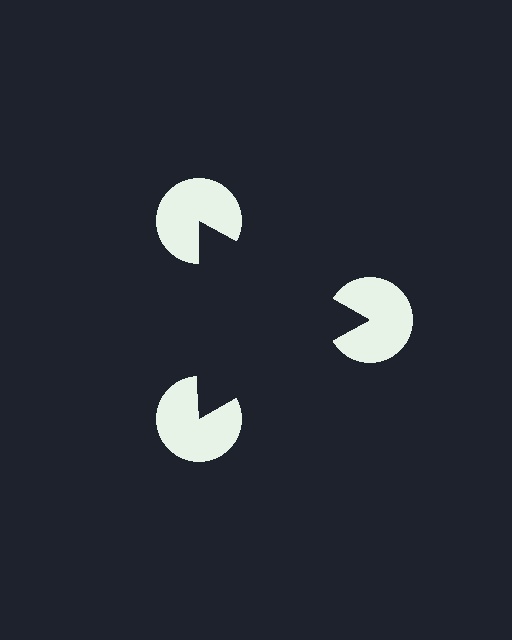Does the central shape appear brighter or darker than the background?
It typically appears slightly darker than the background, even though no actual brightness change is drawn.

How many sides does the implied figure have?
3 sides.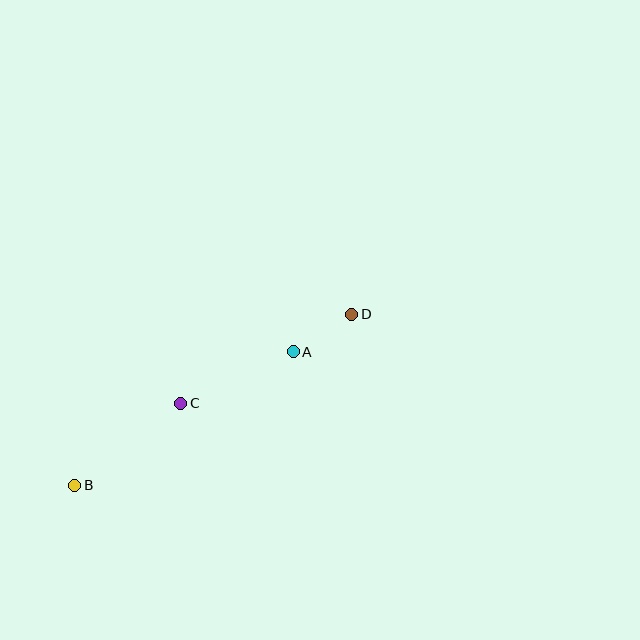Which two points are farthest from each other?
Points B and D are farthest from each other.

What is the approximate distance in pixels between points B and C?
The distance between B and C is approximately 134 pixels.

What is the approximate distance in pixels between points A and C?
The distance between A and C is approximately 124 pixels.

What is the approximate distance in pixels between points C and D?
The distance between C and D is approximately 193 pixels.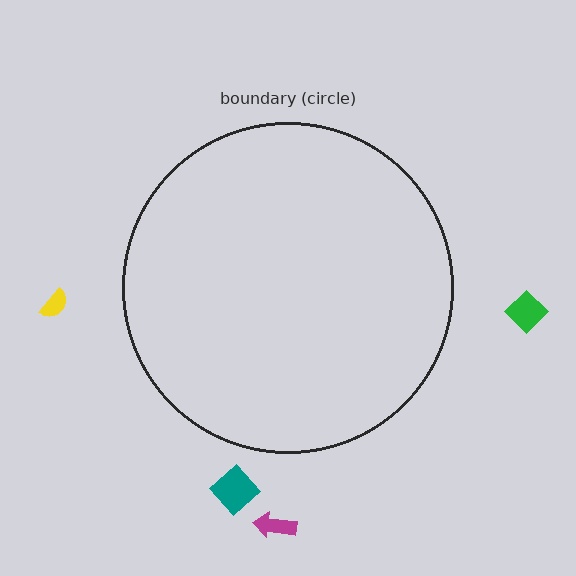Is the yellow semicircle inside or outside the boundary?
Outside.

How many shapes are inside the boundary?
0 inside, 4 outside.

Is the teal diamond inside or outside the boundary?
Outside.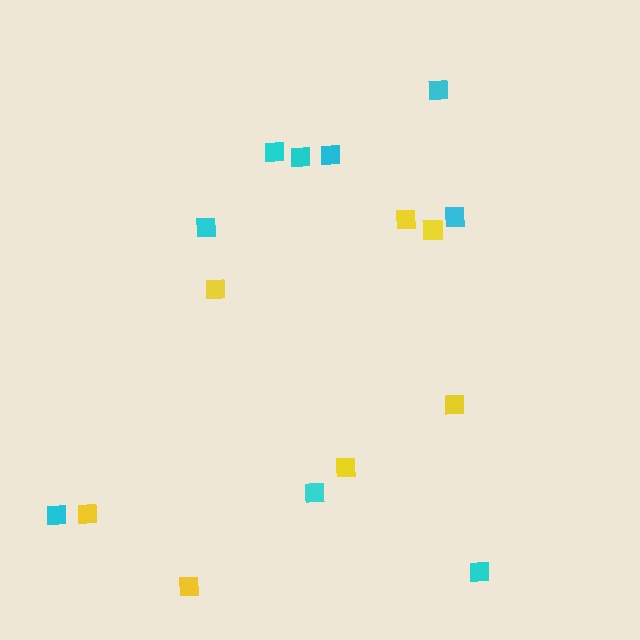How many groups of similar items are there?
There are 2 groups: one group of cyan squares (9) and one group of yellow squares (7).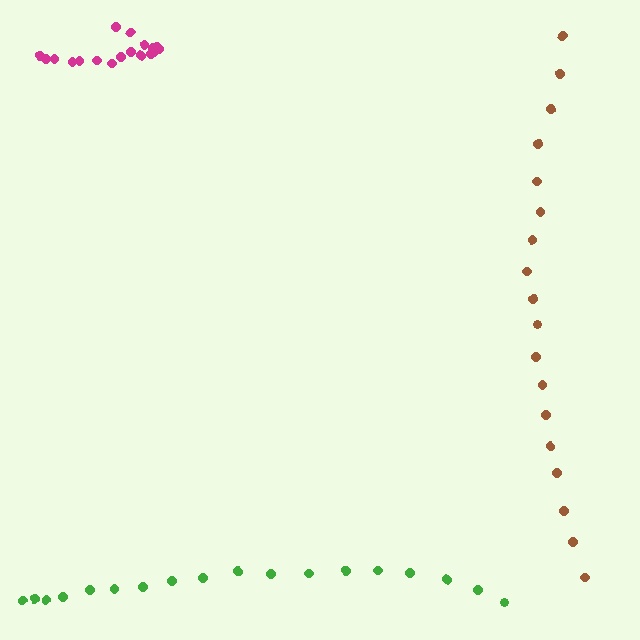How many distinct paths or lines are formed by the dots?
There are 3 distinct paths.